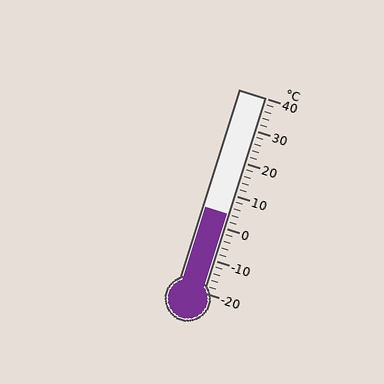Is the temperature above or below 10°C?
The temperature is below 10°C.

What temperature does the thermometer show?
The thermometer shows approximately 4°C.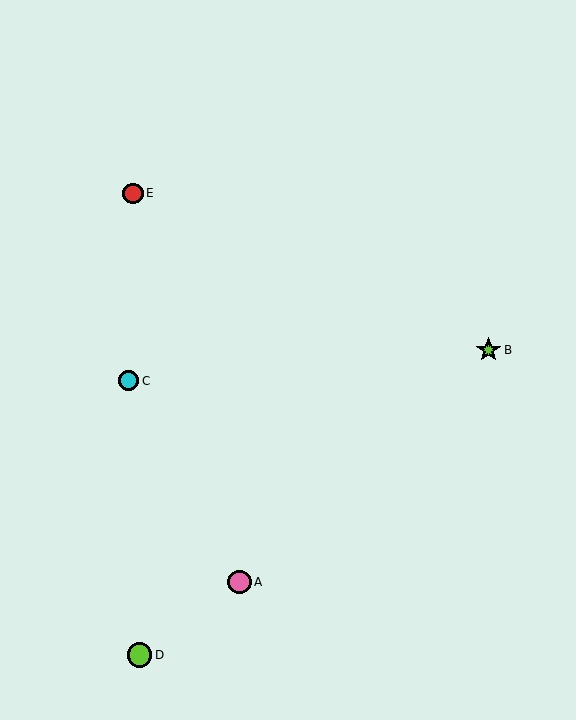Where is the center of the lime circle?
The center of the lime circle is at (139, 655).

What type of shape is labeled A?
Shape A is a pink circle.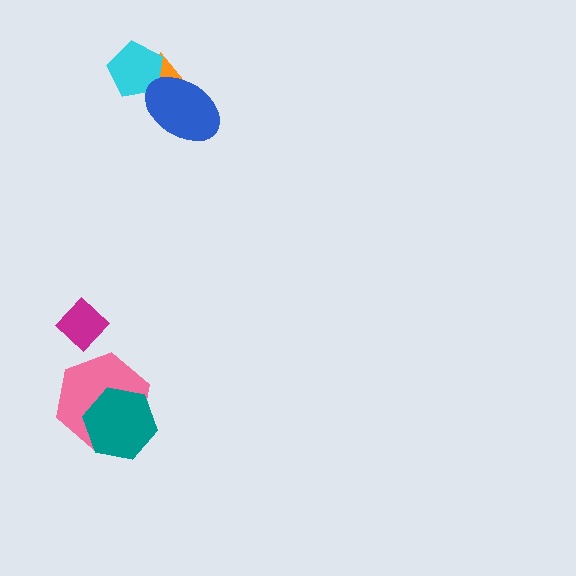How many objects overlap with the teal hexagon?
1 object overlaps with the teal hexagon.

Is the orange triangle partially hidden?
Yes, it is partially covered by another shape.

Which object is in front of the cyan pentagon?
The blue ellipse is in front of the cyan pentagon.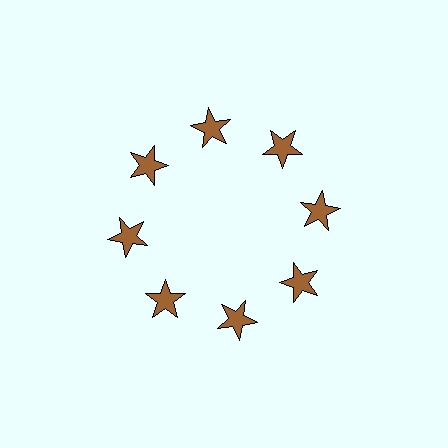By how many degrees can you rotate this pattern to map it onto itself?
The pattern maps onto itself every 45 degrees of rotation.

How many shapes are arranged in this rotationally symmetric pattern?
There are 8 shapes, arranged in 8 groups of 1.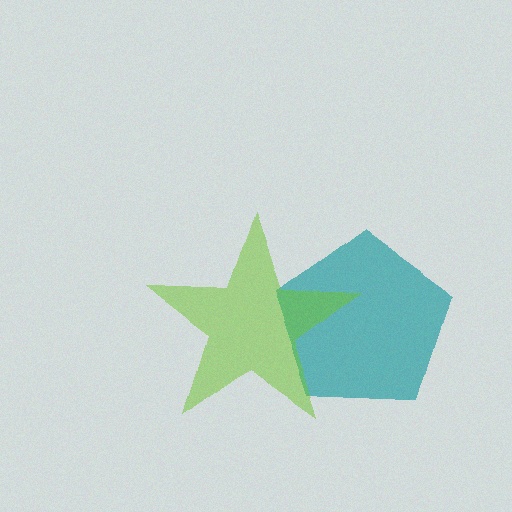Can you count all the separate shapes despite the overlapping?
Yes, there are 2 separate shapes.